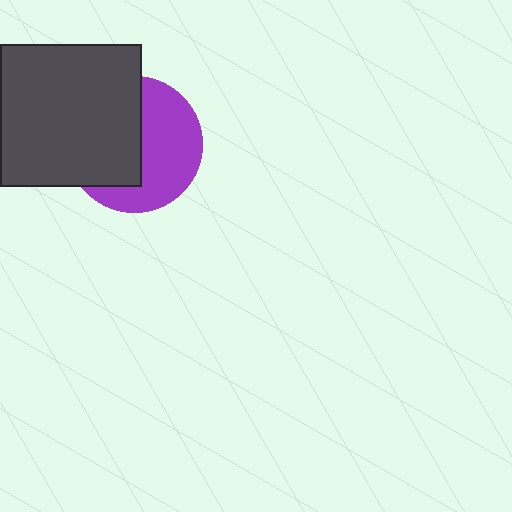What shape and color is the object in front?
The object in front is a dark gray square.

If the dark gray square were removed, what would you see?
You would see the complete purple circle.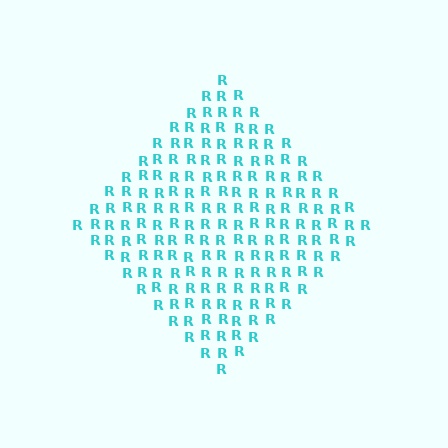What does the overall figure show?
The overall figure shows a diamond.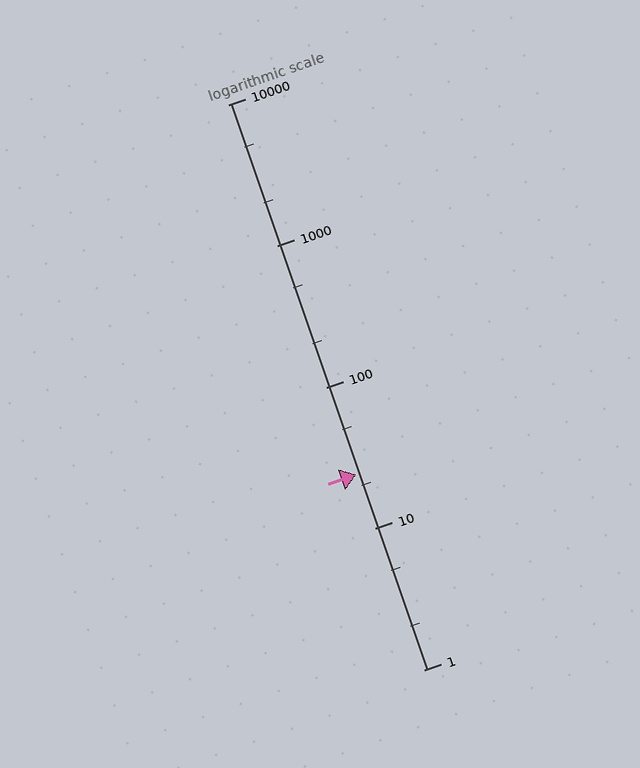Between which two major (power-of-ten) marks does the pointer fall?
The pointer is between 10 and 100.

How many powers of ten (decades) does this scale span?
The scale spans 4 decades, from 1 to 10000.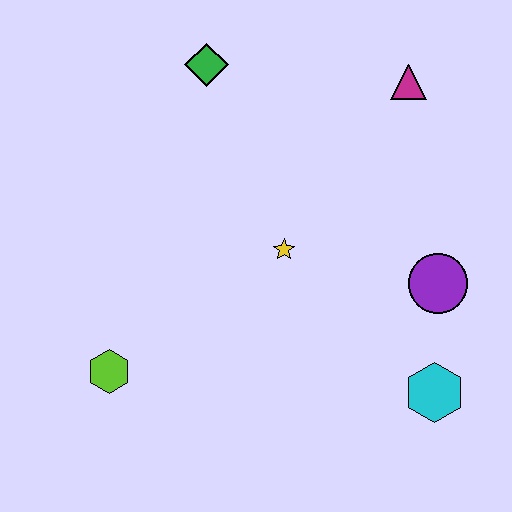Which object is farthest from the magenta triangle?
The lime hexagon is farthest from the magenta triangle.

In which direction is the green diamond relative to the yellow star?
The green diamond is above the yellow star.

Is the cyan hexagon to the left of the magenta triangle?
No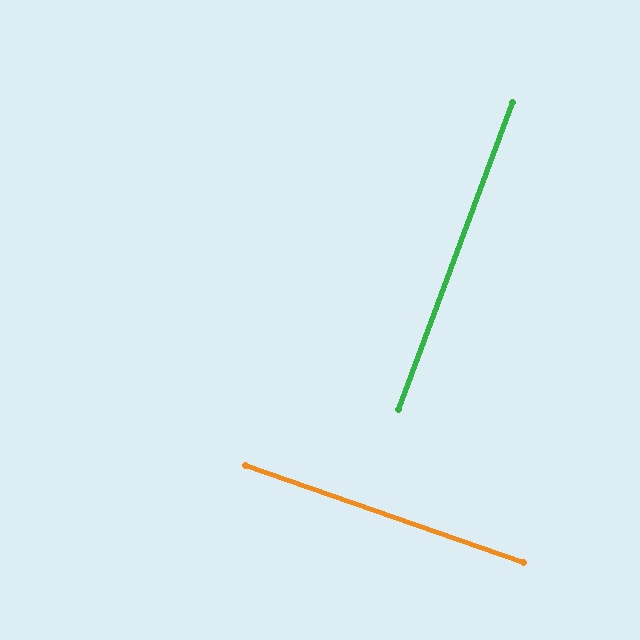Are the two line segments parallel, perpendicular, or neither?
Perpendicular — they meet at approximately 89°.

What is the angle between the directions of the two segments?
Approximately 89 degrees.